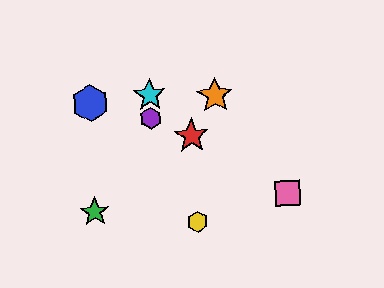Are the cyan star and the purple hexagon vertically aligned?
Yes, both are at x≈150.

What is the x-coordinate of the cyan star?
The cyan star is at x≈150.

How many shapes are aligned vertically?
2 shapes (the purple hexagon, the cyan star) are aligned vertically.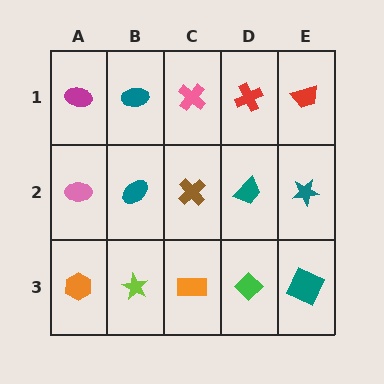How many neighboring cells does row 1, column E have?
2.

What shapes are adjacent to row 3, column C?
A brown cross (row 2, column C), a lime star (row 3, column B), a green diamond (row 3, column D).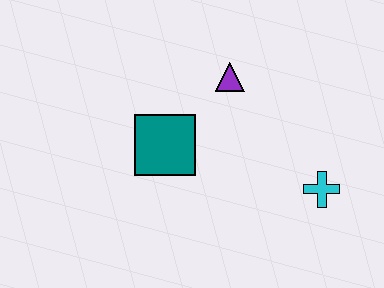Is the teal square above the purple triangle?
No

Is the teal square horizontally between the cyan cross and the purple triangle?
No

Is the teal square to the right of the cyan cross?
No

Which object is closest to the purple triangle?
The teal square is closest to the purple triangle.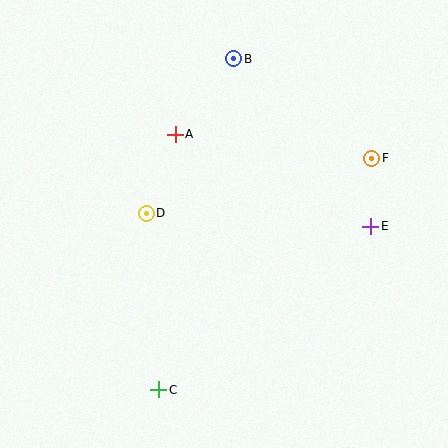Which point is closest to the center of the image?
Point D at (146, 213) is closest to the center.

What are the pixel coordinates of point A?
Point A is at (175, 134).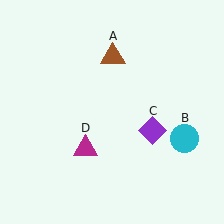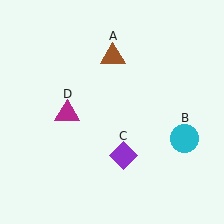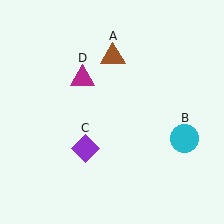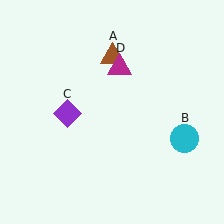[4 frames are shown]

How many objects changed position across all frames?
2 objects changed position: purple diamond (object C), magenta triangle (object D).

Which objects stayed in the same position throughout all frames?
Brown triangle (object A) and cyan circle (object B) remained stationary.